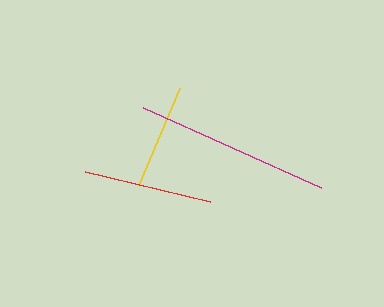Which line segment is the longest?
The magenta line is the longest at approximately 195 pixels.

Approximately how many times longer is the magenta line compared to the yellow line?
The magenta line is approximately 1.8 times the length of the yellow line.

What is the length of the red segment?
The red segment is approximately 128 pixels long.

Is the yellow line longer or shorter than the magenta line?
The magenta line is longer than the yellow line.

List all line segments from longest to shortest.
From longest to shortest: magenta, red, yellow.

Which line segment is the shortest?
The yellow line is the shortest at approximately 106 pixels.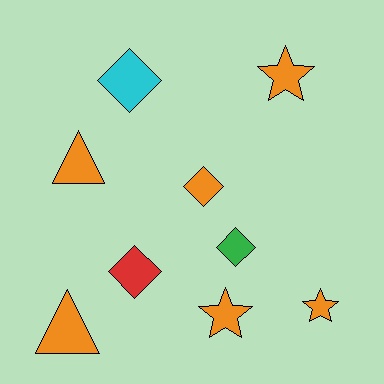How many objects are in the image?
There are 9 objects.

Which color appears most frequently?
Orange, with 6 objects.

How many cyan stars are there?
There are no cyan stars.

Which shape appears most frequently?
Diamond, with 4 objects.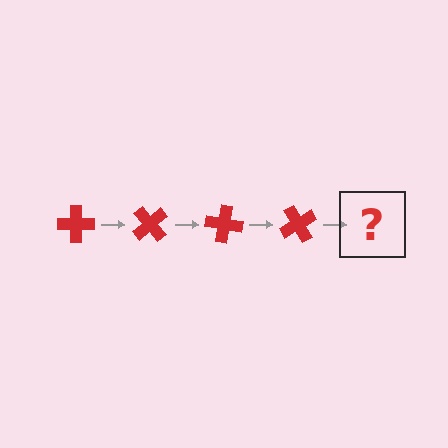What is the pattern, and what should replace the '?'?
The pattern is that the cross rotates 50 degrees each step. The '?' should be a red cross rotated 200 degrees.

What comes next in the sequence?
The next element should be a red cross rotated 200 degrees.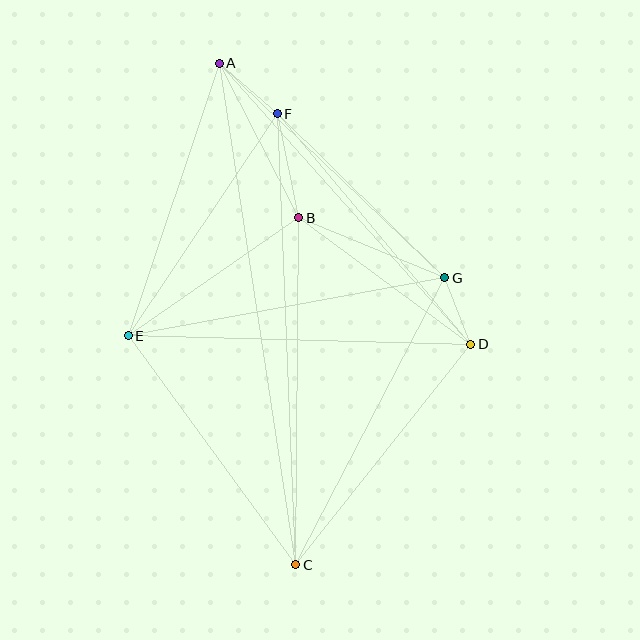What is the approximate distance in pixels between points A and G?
The distance between A and G is approximately 311 pixels.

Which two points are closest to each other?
Points D and G are closest to each other.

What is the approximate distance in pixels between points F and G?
The distance between F and G is approximately 234 pixels.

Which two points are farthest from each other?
Points A and C are farthest from each other.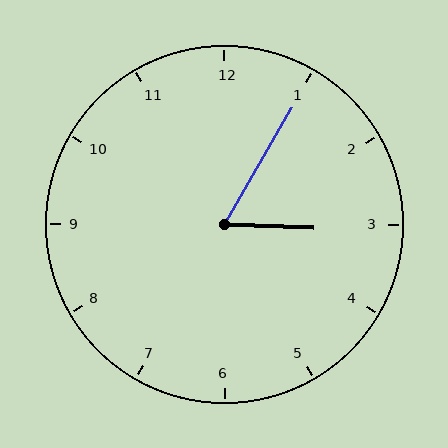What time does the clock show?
3:05.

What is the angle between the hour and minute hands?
Approximately 62 degrees.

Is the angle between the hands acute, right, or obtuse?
It is acute.